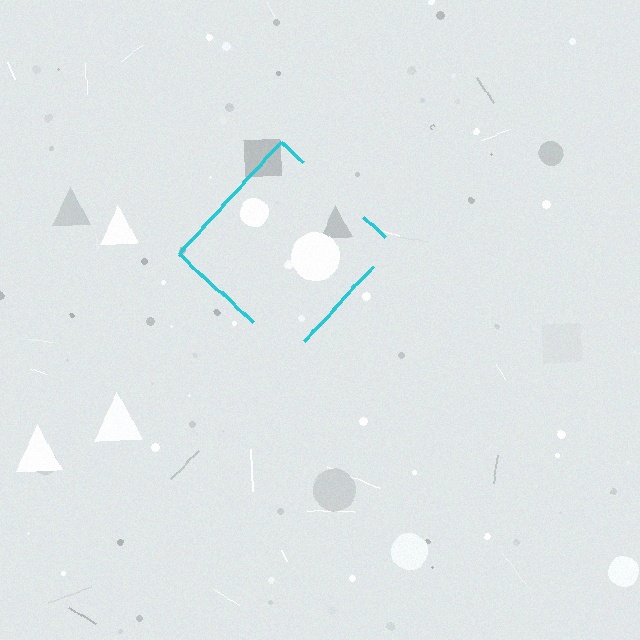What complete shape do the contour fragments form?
The contour fragments form a diamond.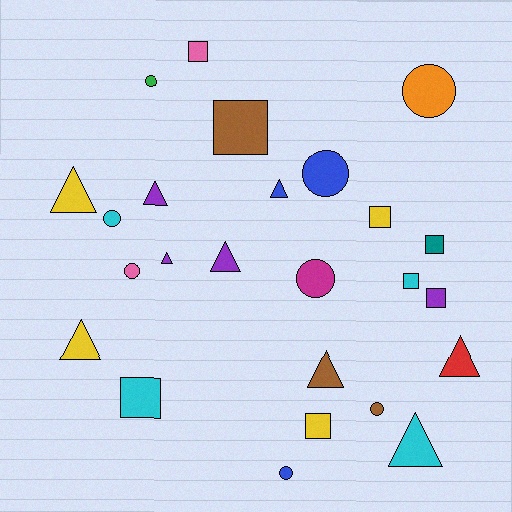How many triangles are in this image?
There are 9 triangles.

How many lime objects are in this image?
There are no lime objects.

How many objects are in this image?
There are 25 objects.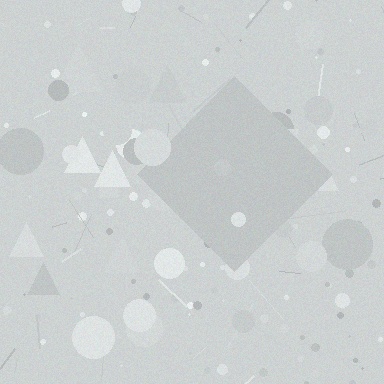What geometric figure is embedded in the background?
A diamond is embedded in the background.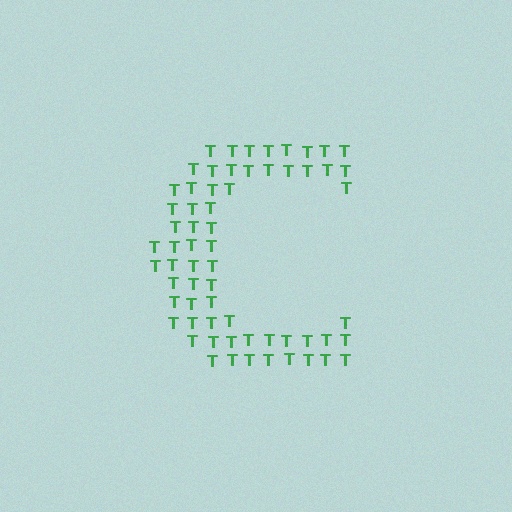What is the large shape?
The large shape is the letter C.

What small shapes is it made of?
It is made of small letter T's.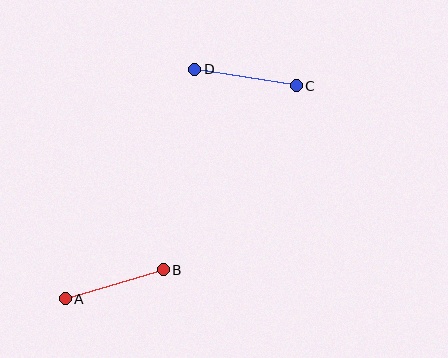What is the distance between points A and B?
The distance is approximately 102 pixels.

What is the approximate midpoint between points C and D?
The midpoint is at approximately (245, 77) pixels.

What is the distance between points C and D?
The distance is approximately 103 pixels.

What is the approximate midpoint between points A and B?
The midpoint is at approximately (114, 284) pixels.